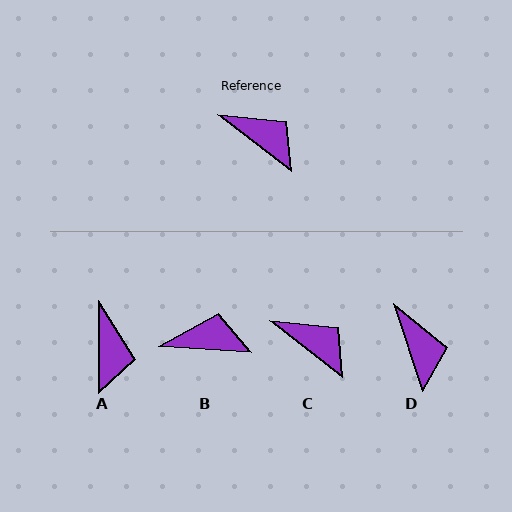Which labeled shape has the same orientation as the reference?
C.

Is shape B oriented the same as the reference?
No, it is off by about 35 degrees.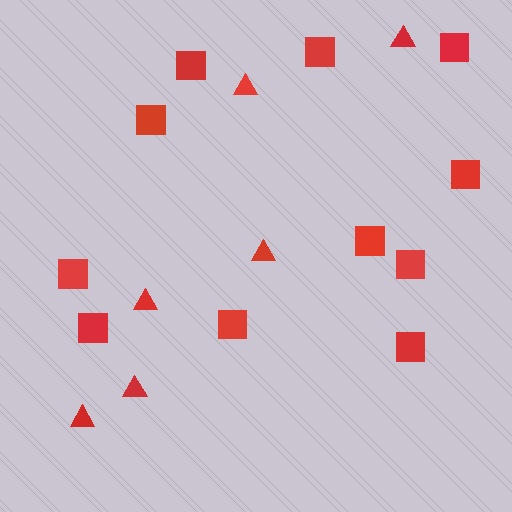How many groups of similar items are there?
There are 2 groups: one group of squares (11) and one group of triangles (6).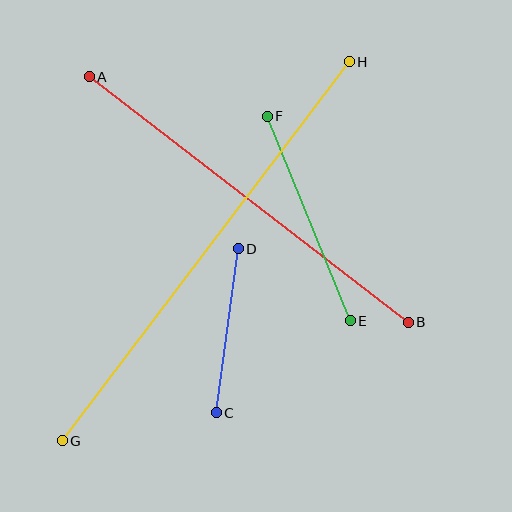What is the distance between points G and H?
The distance is approximately 475 pixels.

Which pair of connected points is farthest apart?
Points G and H are farthest apart.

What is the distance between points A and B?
The distance is approximately 402 pixels.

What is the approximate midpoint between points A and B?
The midpoint is at approximately (249, 199) pixels.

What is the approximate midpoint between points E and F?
The midpoint is at approximately (309, 219) pixels.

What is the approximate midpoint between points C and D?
The midpoint is at approximately (227, 331) pixels.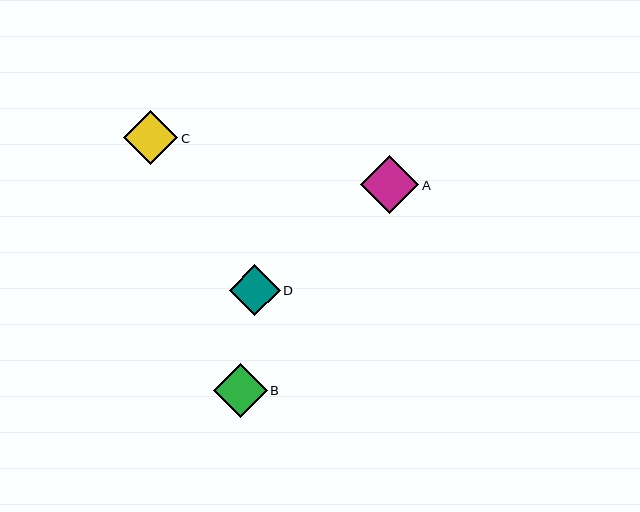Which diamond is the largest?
Diamond A is the largest with a size of approximately 58 pixels.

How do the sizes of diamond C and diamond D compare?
Diamond C and diamond D are approximately the same size.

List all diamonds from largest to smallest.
From largest to smallest: A, C, B, D.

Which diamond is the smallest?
Diamond D is the smallest with a size of approximately 51 pixels.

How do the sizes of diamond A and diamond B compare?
Diamond A and diamond B are approximately the same size.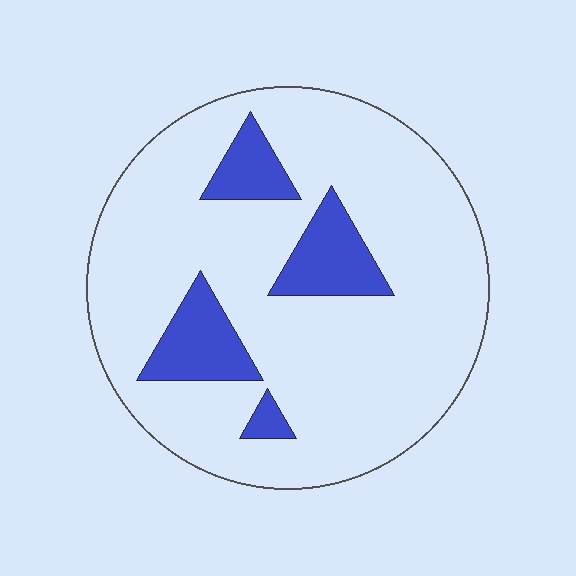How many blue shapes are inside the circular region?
4.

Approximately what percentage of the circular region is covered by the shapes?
Approximately 15%.